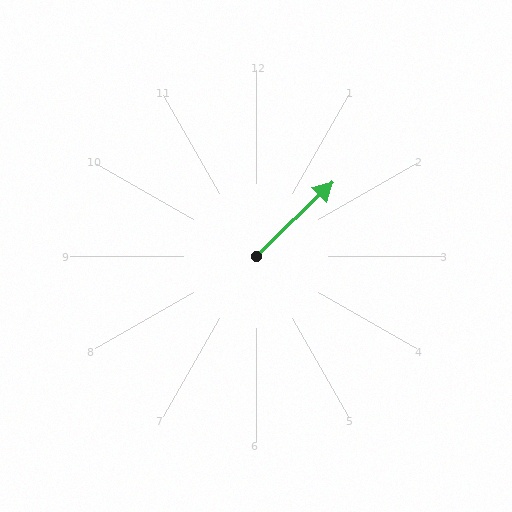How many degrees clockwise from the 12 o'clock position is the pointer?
Approximately 46 degrees.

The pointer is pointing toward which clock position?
Roughly 2 o'clock.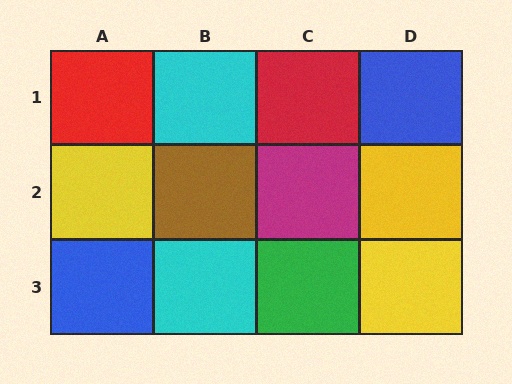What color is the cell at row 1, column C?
Red.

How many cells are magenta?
1 cell is magenta.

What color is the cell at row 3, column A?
Blue.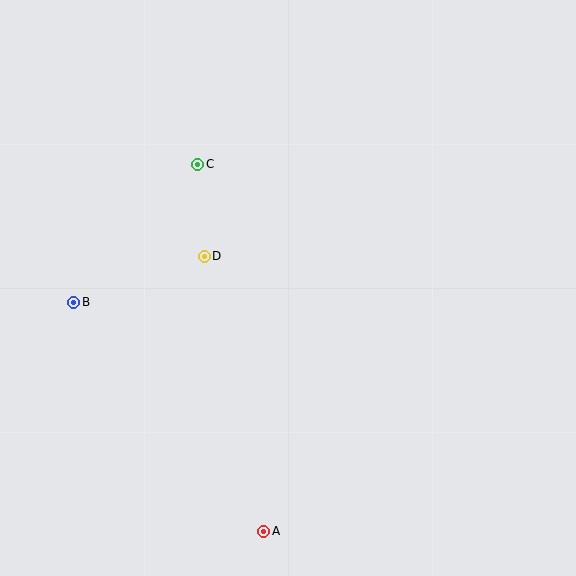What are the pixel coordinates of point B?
Point B is at (74, 302).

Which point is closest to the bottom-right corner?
Point A is closest to the bottom-right corner.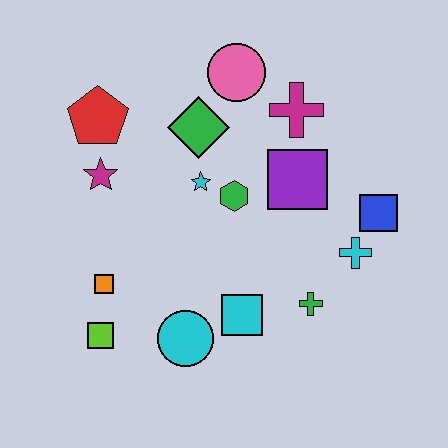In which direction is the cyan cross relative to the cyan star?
The cyan cross is to the right of the cyan star.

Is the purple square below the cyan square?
No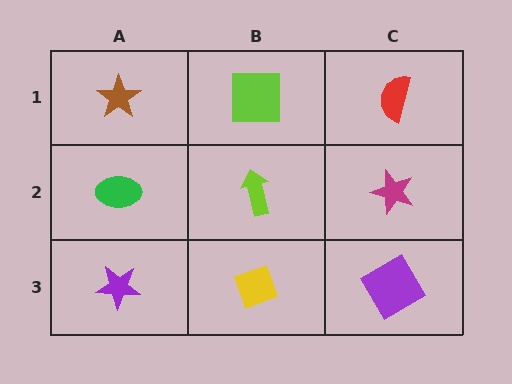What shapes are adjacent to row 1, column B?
A lime arrow (row 2, column B), a brown star (row 1, column A), a red semicircle (row 1, column C).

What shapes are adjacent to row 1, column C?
A magenta star (row 2, column C), a lime square (row 1, column B).